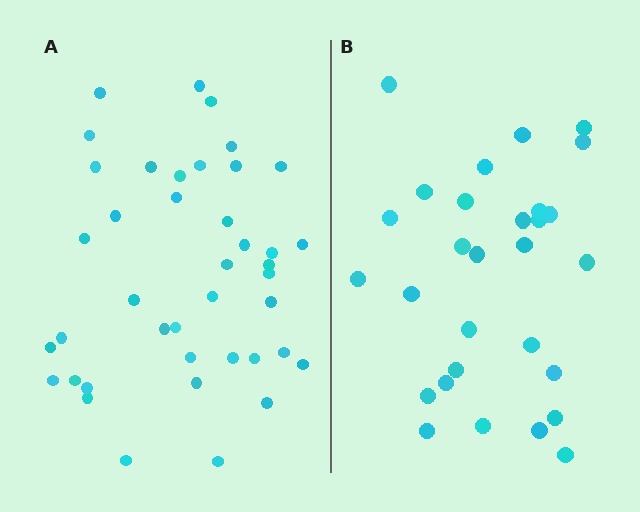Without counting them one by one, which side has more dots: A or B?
Region A (the left region) has more dots.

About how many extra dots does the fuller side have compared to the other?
Region A has roughly 12 or so more dots than region B.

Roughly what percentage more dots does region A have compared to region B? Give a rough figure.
About 40% more.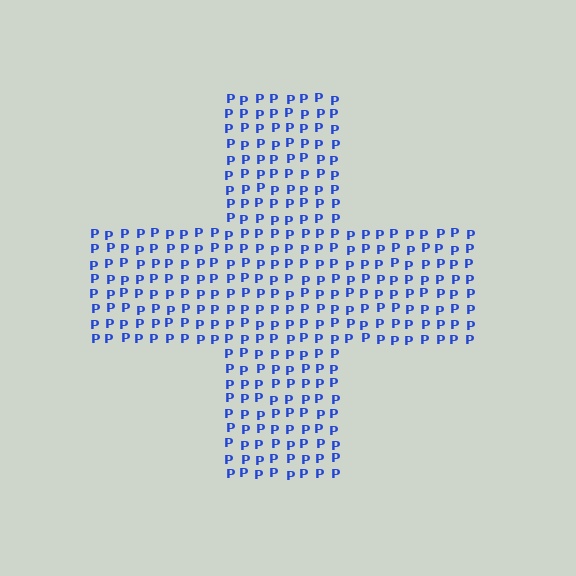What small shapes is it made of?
It is made of small letter P's.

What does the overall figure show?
The overall figure shows a cross.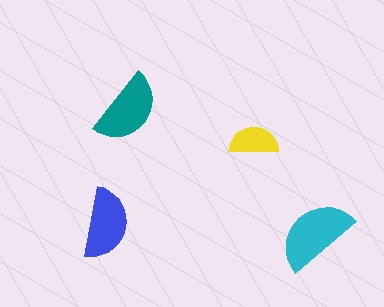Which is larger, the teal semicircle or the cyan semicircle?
The cyan one.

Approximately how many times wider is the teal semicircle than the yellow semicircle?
About 1.5 times wider.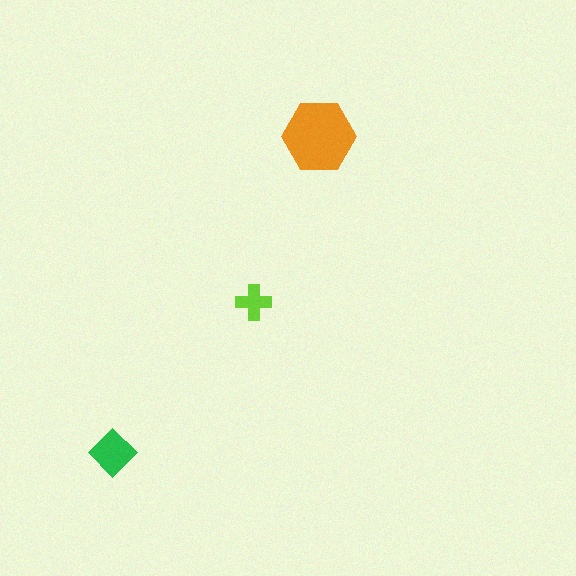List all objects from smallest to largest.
The lime cross, the green diamond, the orange hexagon.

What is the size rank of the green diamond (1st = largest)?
2nd.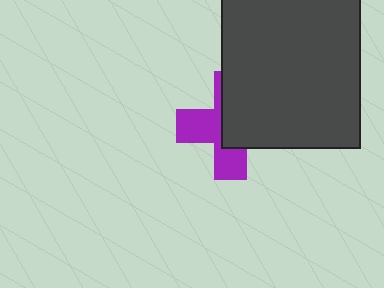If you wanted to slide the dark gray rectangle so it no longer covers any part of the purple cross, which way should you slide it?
Slide it toward the upper-right — that is the most direct way to separate the two shapes.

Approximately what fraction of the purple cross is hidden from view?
Roughly 53% of the purple cross is hidden behind the dark gray rectangle.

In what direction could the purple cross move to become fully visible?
The purple cross could move toward the lower-left. That would shift it out from behind the dark gray rectangle entirely.